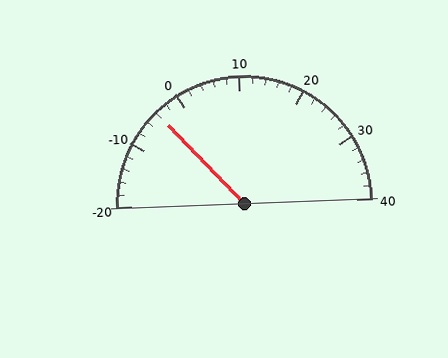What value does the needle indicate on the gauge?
The needle indicates approximately -4.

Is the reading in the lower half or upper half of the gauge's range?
The reading is in the lower half of the range (-20 to 40).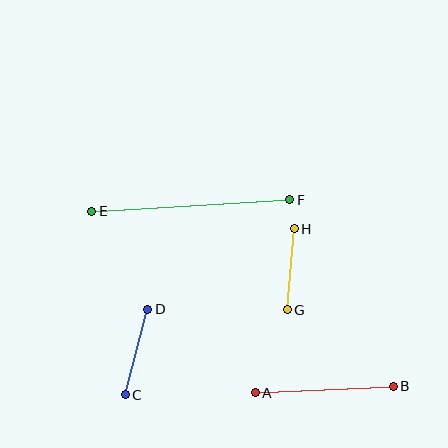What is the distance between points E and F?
The distance is approximately 198 pixels.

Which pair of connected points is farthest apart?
Points E and F are farthest apart.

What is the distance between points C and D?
The distance is approximately 89 pixels.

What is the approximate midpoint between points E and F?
The midpoint is at approximately (191, 206) pixels.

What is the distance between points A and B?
The distance is approximately 138 pixels.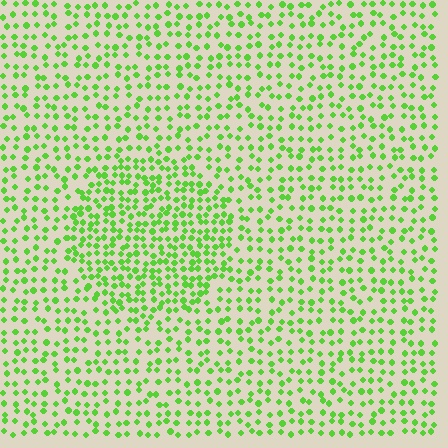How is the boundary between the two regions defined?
The boundary is defined by a change in element density (approximately 1.7x ratio). All elements are the same color, size, and shape.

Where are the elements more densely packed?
The elements are more densely packed inside the circle boundary.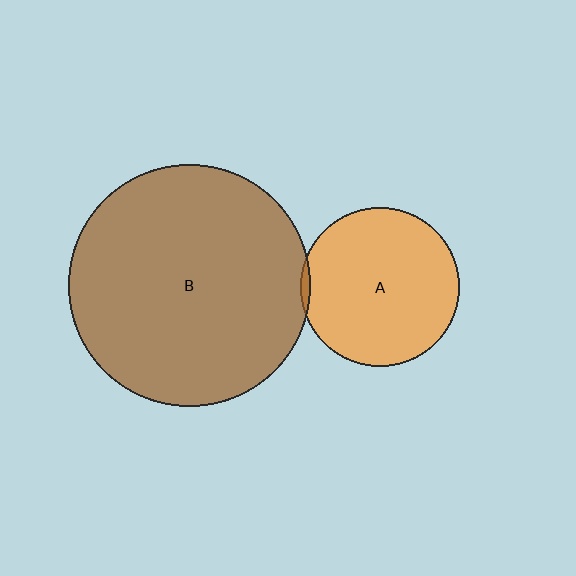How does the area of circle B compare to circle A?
Approximately 2.3 times.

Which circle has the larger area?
Circle B (brown).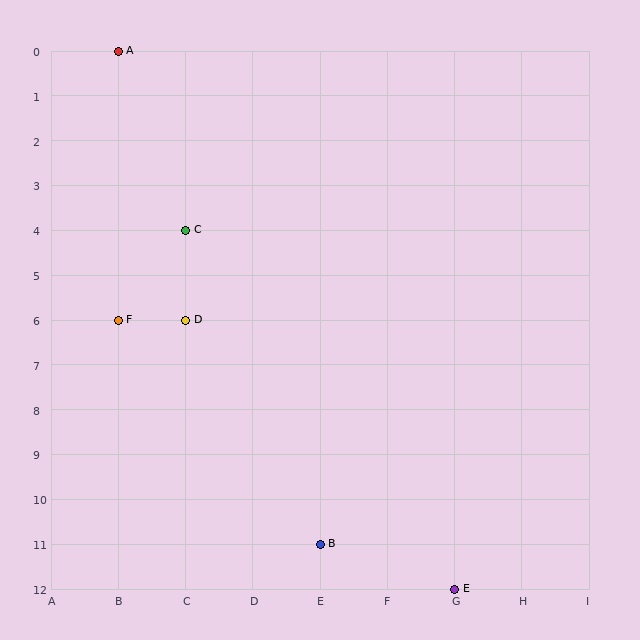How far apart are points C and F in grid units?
Points C and F are 1 column and 2 rows apart (about 2.2 grid units diagonally).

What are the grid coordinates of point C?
Point C is at grid coordinates (C, 4).